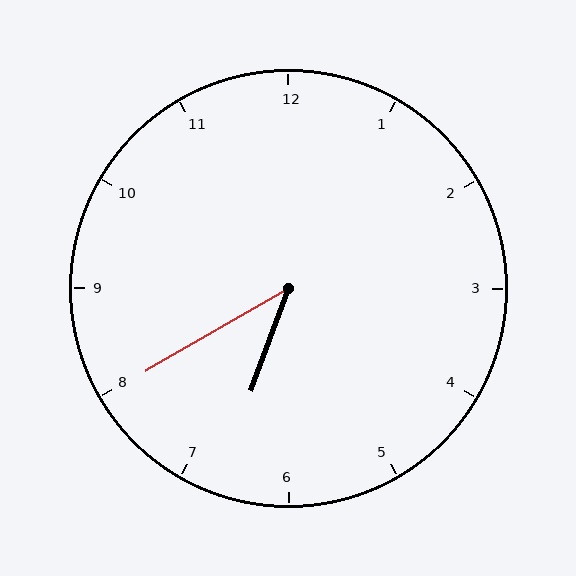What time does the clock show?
6:40.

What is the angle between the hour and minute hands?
Approximately 40 degrees.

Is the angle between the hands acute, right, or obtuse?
It is acute.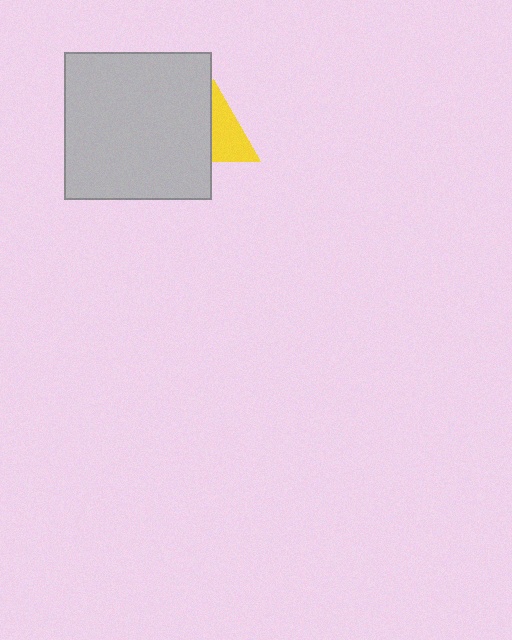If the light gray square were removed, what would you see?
You would see the complete yellow triangle.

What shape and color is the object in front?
The object in front is a light gray square.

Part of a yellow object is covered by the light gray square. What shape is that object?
It is a triangle.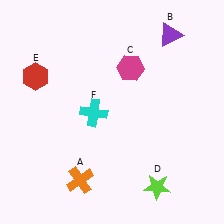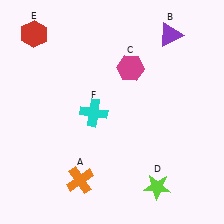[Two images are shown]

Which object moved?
The red hexagon (E) moved up.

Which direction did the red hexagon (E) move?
The red hexagon (E) moved up.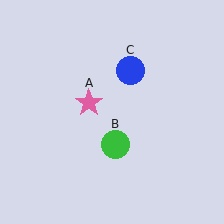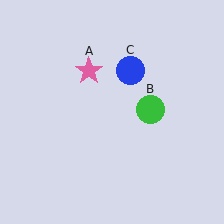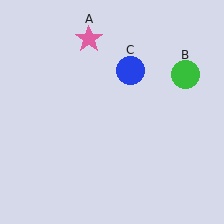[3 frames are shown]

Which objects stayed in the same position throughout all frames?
Blue circle (object C) remained stationary.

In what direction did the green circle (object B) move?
The green circle (object B) moved up and to the right.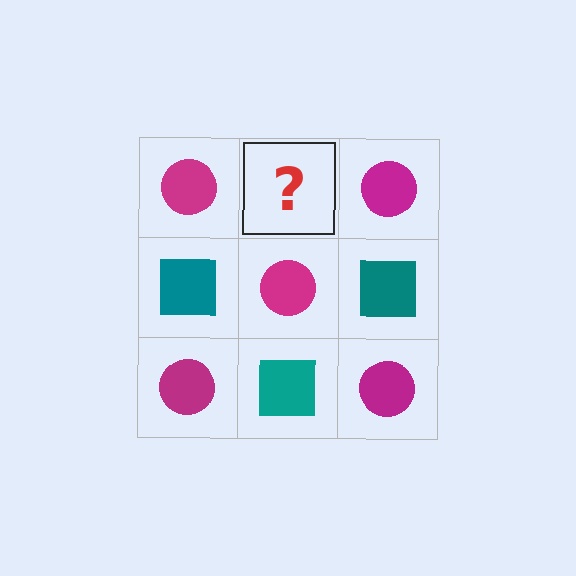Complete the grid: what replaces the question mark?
The question mark should be replaced with a teal square.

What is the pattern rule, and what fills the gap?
The rule is that it alternates magenta circle and teal square in a checkerboard pattern. The gap should be filled with a teal square.